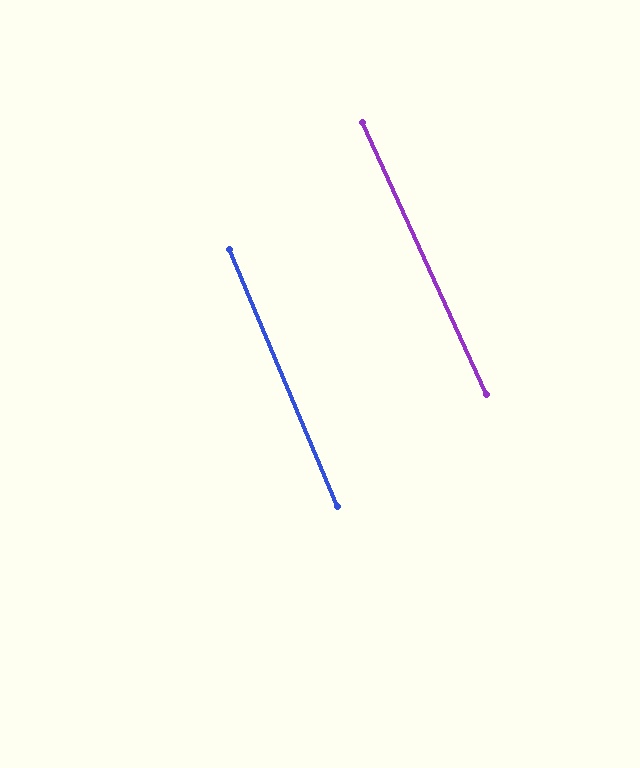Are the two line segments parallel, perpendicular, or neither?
Parallel — their directions differ by only 1.7°.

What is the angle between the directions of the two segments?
Approximately 2 degrees.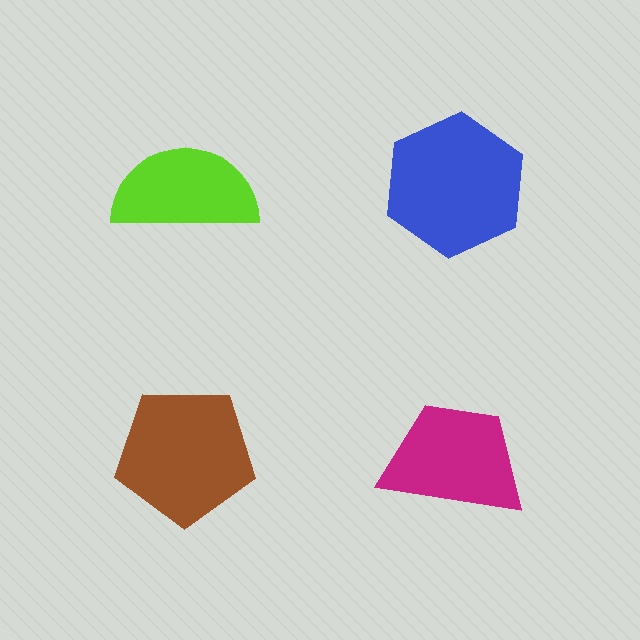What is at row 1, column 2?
A blue hexagon.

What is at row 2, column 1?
A brown pentagon.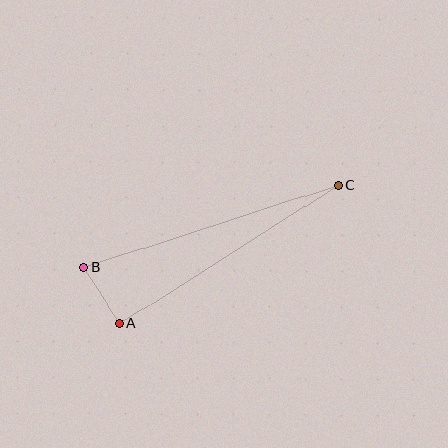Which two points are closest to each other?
Points A and B are closest to each other.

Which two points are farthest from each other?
Points B and C are farthest from each other.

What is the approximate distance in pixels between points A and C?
The distance between A and C is approximately 259 pixels.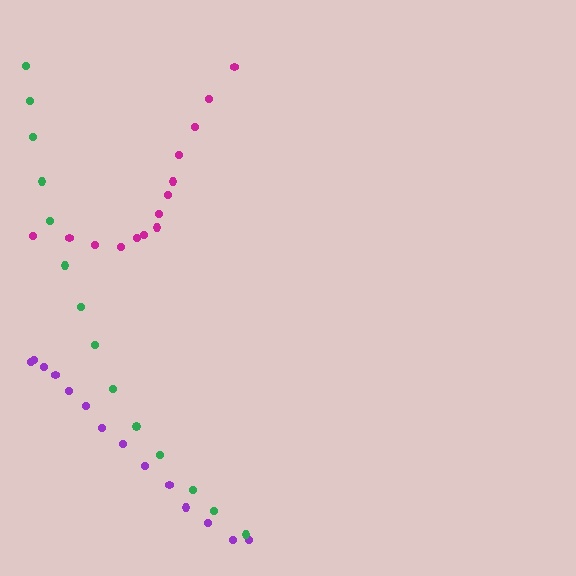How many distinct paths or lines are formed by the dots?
There are 3 distinct paths.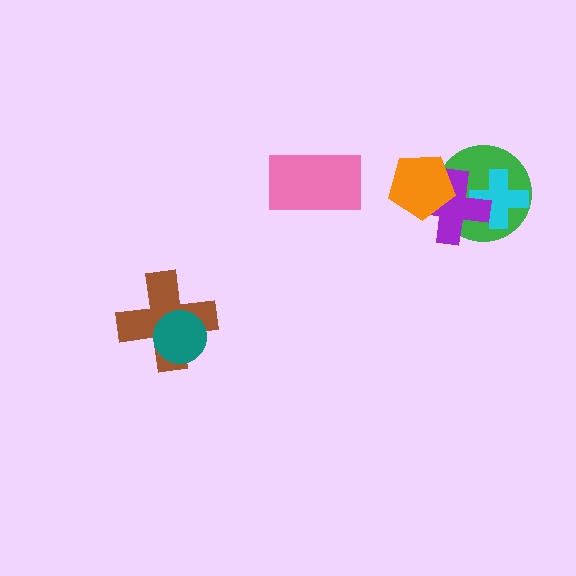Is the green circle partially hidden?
Yes, it is partially covered by another shape.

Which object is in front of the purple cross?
The orange pentagon is in front of the purple cross.